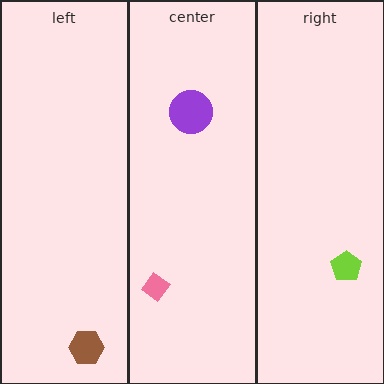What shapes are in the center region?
The purple circle, the pink diamond.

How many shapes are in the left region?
1.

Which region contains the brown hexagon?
The left region.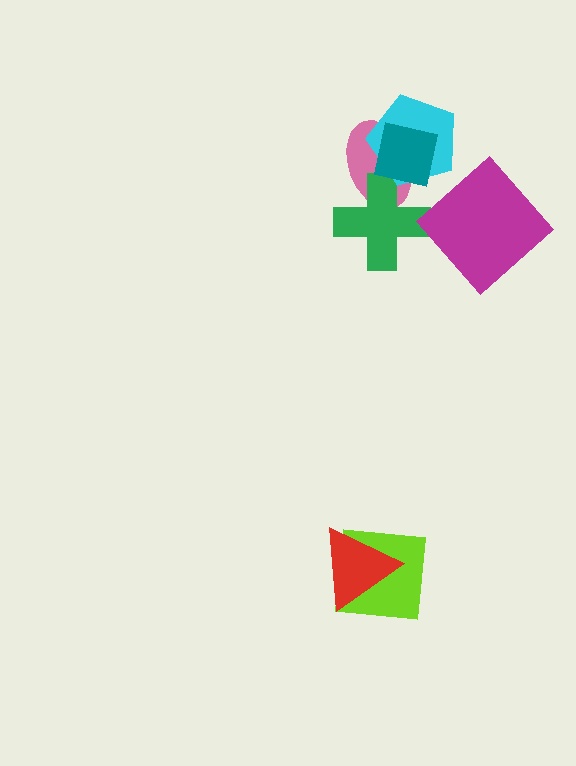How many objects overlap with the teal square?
3 objects overlap with the teal square.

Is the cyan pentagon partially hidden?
Yes, it is partially covered by another shape.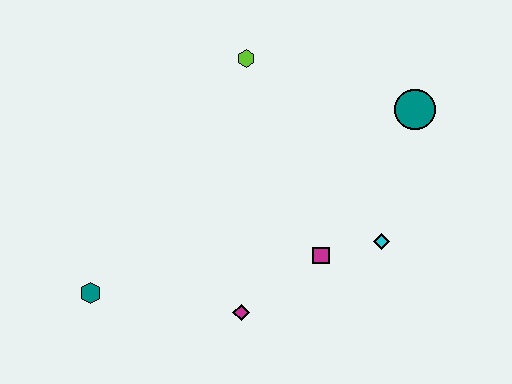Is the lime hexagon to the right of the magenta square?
No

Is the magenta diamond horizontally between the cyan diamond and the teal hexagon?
Yes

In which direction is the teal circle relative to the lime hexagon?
The teal circle is to the right of the lime hexagon.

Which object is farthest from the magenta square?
The teal hexagon is farthest from the magenta square.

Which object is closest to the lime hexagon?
The teal circle is closest to the lime hexagon.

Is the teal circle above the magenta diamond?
Yes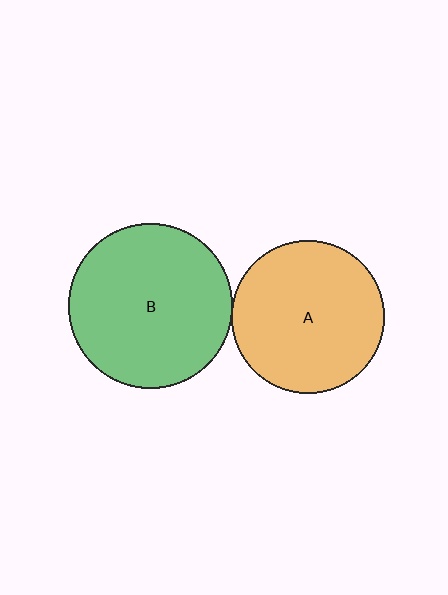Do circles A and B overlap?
Yes.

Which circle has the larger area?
Circle B (green).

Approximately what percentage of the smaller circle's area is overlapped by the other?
Approximately 5%.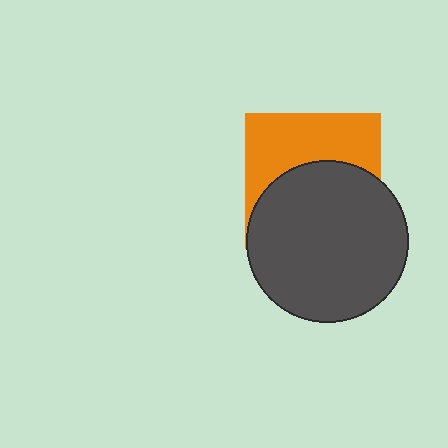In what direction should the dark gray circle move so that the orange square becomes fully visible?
The dark gray circle should move down. That is the shortest direction to clear the overlap and leave the orange square fully visible.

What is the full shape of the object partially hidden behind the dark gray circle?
The partially hidden object is an orange square.